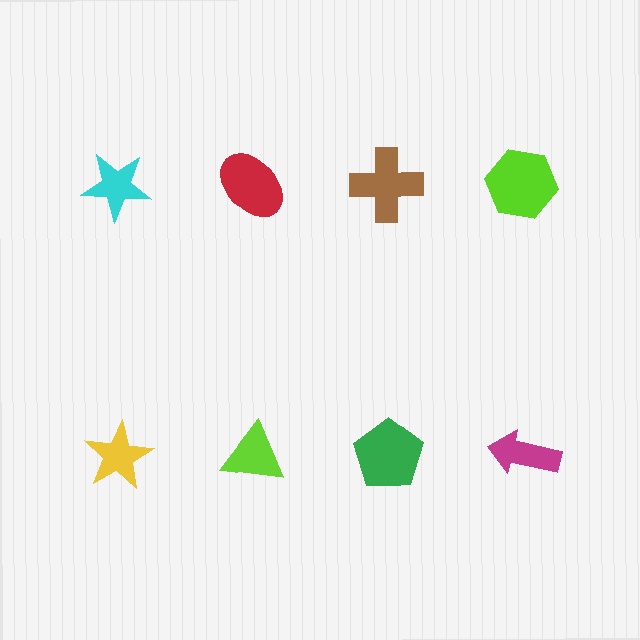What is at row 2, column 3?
A green pentagon.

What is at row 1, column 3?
A brown cross.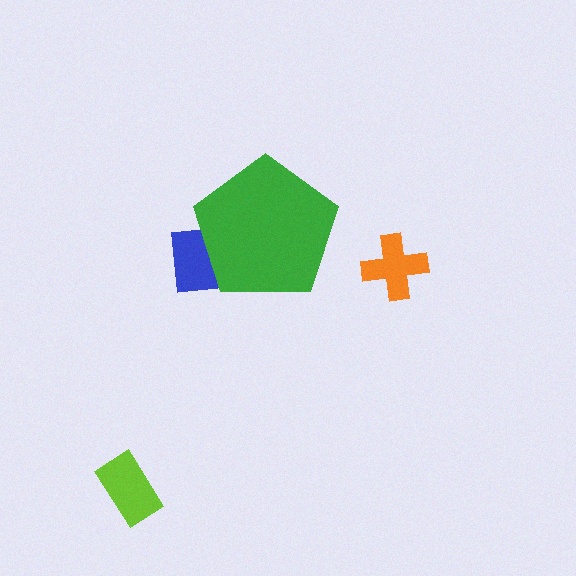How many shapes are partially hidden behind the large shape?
1 shape is partially hidden.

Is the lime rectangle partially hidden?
No, the lime rectangle is fully visible.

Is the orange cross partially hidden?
No, the orange cross is fully visible.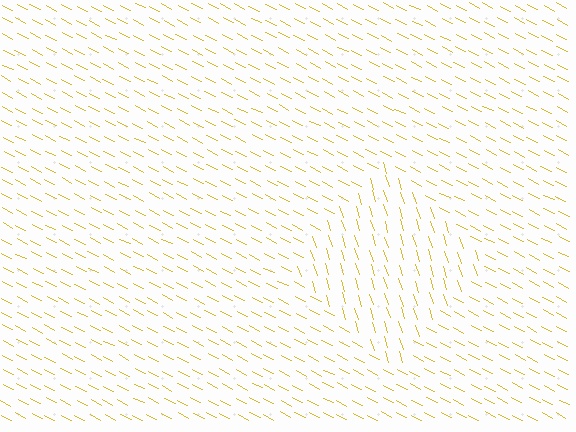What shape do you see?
I see a diamond.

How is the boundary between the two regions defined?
The boundary is defined purely by a change in line orientation (approximately 45 degrees difference). All lines are the same color and thickness.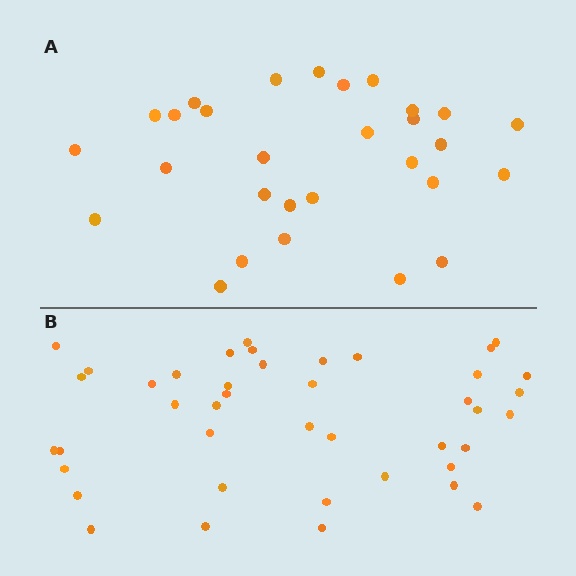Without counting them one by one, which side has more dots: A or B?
Region B (the bottom region) has more dots.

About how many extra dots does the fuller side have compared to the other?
Region B has approximately 15 more dots than region A.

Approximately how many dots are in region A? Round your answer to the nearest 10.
About 30 dots. (The exact count is 29, which rounds to 30.)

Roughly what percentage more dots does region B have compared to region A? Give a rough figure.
About 45% more.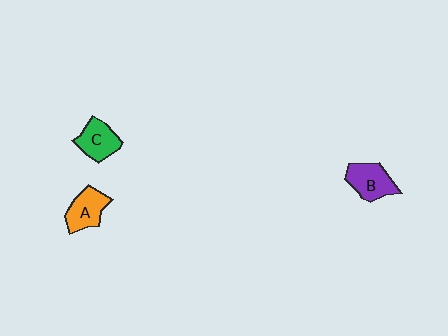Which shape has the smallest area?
Shape C (green).